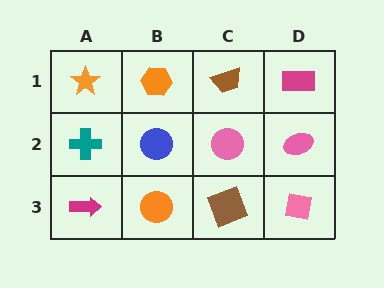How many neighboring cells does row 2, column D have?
3.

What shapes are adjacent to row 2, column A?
An orange star (row 1, column A), a magenta arrow (row 3, column A), a blue circle (row 2, column B).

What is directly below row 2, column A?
A magenta arrow.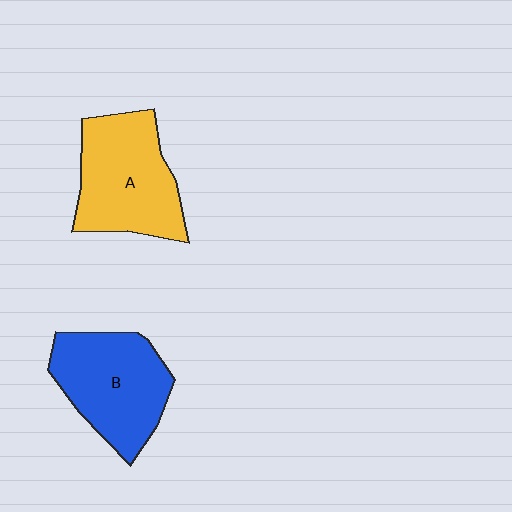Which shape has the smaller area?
Shape B (blue).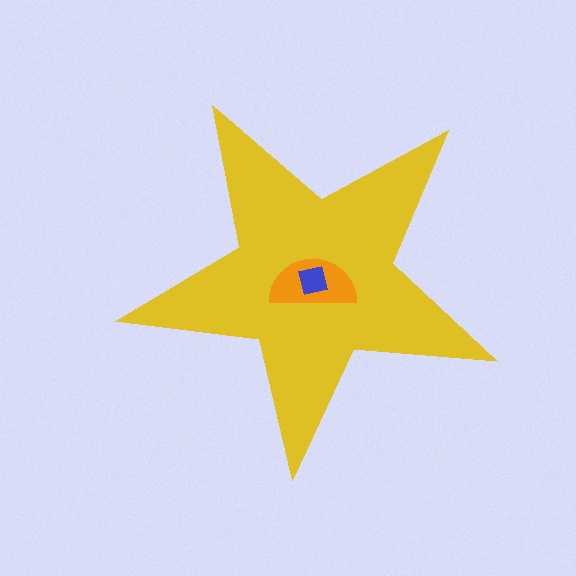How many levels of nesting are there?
3.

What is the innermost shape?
The blue square.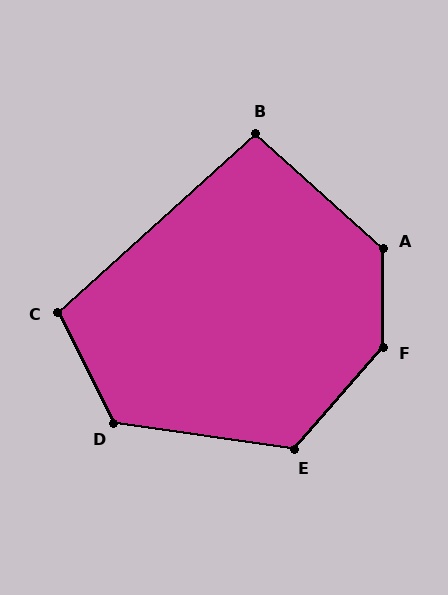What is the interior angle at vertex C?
Approximately 105 degrees (obtuse).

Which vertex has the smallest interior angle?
B, at approximately 96 degrees.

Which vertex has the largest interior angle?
F, at approximately 139 degrees.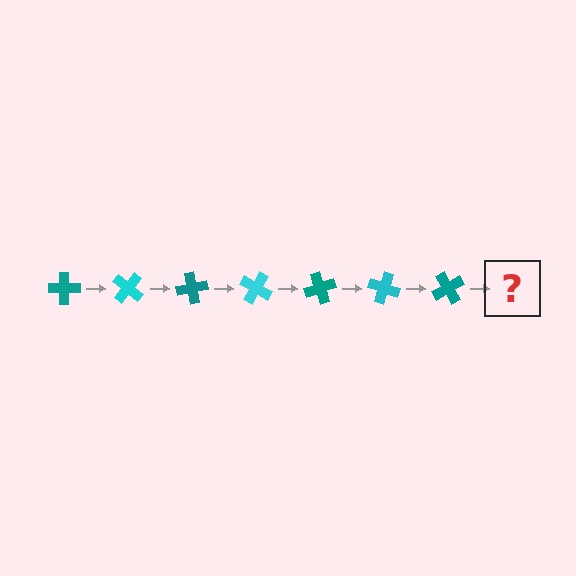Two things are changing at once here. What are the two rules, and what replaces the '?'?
The two rules are that it rotates 40 degrees each step and the color cycles through teal and cyan. The '?' should be a cyan cross, rotated 280 degrees from the start.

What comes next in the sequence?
The next element should be a cyan cross, rotated 280 degrees from the start.